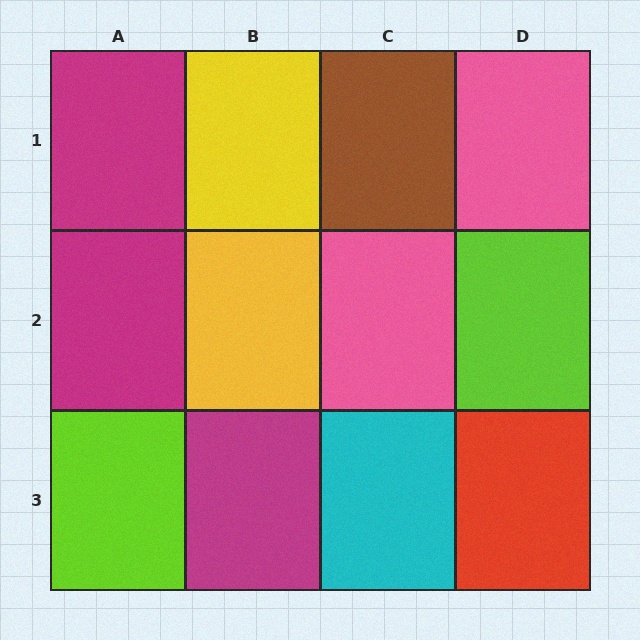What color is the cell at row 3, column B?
Magenta.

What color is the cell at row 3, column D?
Red.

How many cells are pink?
2 cells are pink.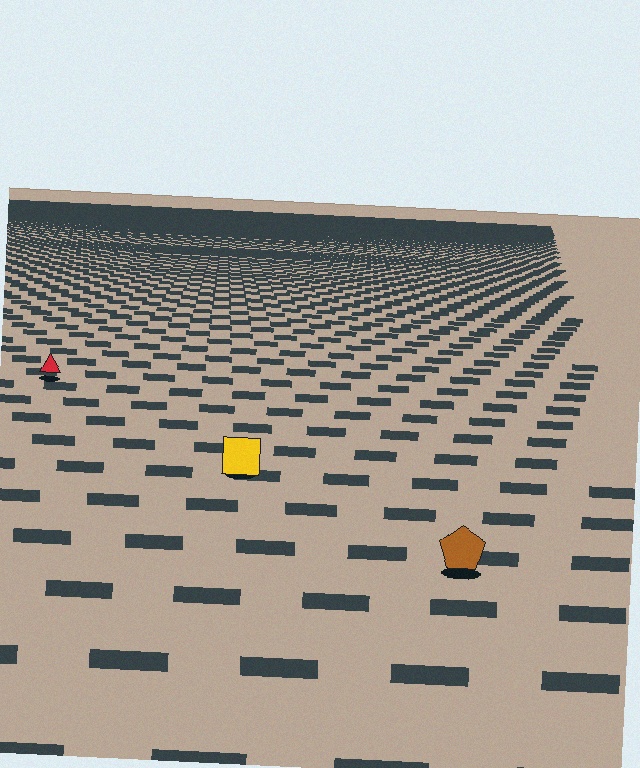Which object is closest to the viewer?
The brown pentagon is closest. The texture marks near it are larger and more spread out.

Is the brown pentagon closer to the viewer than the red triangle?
Yes. The brown pentagon is closer — you can tell from the texture gradient: the ground texture is coarser near it.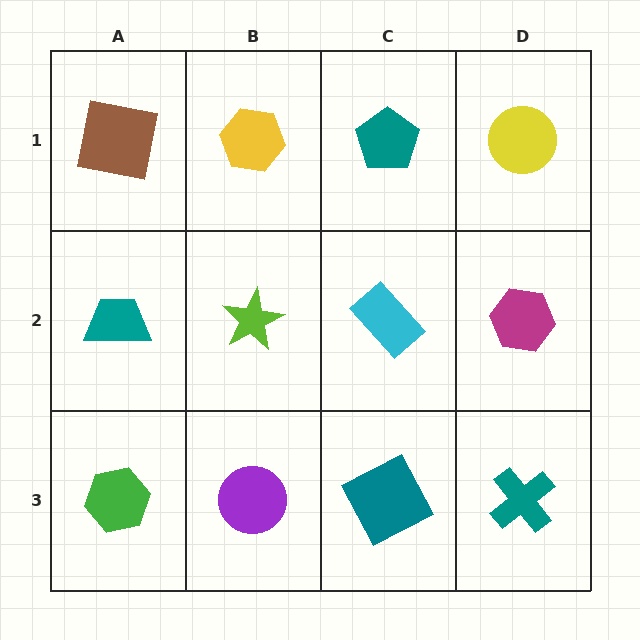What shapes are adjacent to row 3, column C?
A cyan rectangle (row 2, column C), a purple circle (row 3, column B), a teal cross (row 3, column D).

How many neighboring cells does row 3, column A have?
2.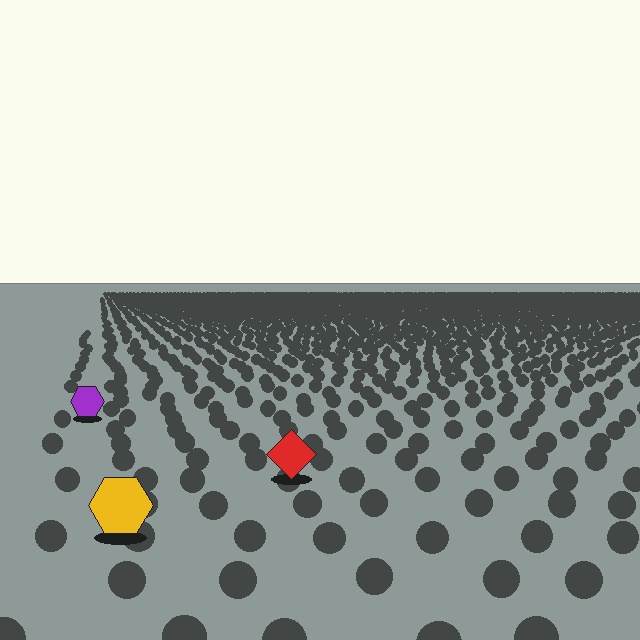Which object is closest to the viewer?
The yellow hexagon is closest. The texture marks near it are larger and more spread out.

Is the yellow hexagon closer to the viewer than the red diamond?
Yes. The yellow hexagon is closer — you can tell from the texture gradient: the ground texture is coarser near it.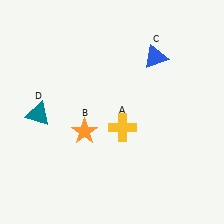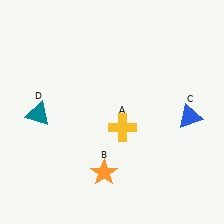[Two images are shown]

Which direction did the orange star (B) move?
The orange star (B) moved down.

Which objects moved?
The objects that moved are: the orange star (B), the blue triangle (C).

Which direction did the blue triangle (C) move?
The blue triangle (C) moved down.